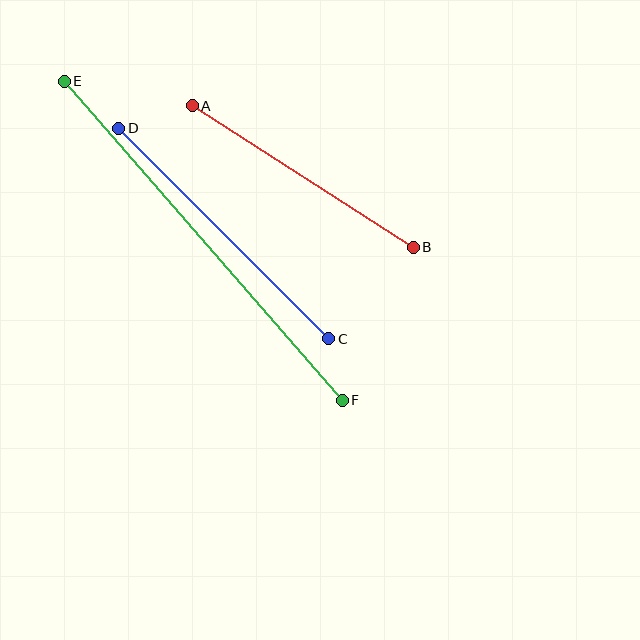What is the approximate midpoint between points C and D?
The midpoint is at approximately (224, 233) pixels.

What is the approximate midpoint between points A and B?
The midpoint is at approximately (303, 177) pixels.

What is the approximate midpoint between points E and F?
The midpoint is at approximately (203, 241) pixels.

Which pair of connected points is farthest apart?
Points E and F are farthest apart.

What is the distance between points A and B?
The distance is approximately 262 pixels.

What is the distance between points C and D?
The distance is approximately 297 pixels.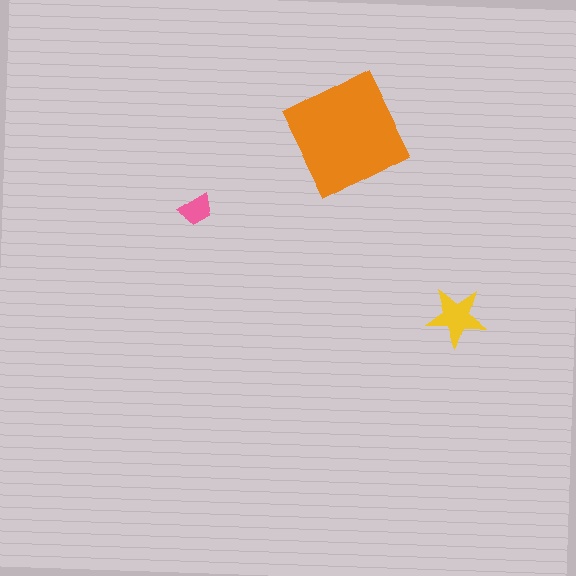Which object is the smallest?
The pink trapezoid.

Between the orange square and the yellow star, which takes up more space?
The orange square.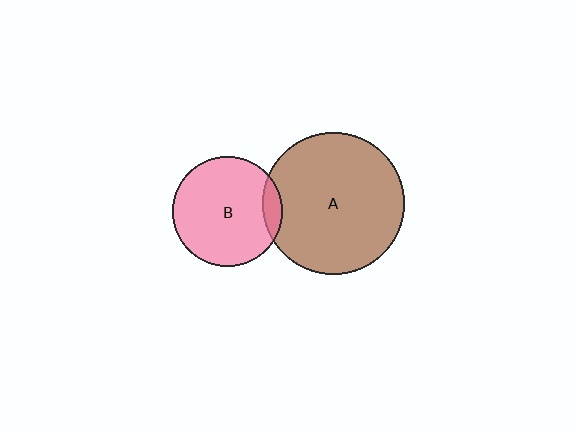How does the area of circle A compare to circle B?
Approximately 1.6 times.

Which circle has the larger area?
Circle A (brown).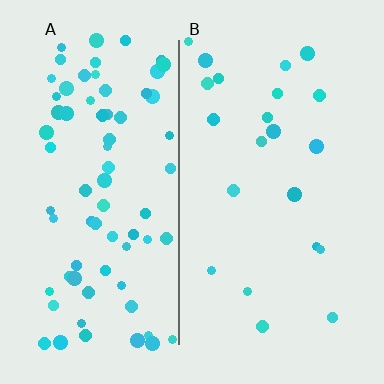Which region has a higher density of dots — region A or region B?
A (the left).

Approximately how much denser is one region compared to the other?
Approximately 3.4× — region A over region B.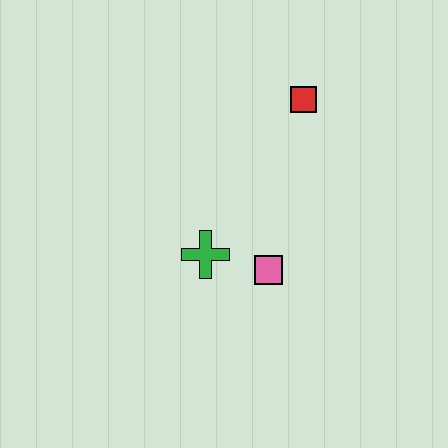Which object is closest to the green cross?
The pink square is closest to the green cross.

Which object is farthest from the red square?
The green cross is farthest from the red square.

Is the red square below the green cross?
No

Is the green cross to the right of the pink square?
No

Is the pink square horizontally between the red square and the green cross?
Yes